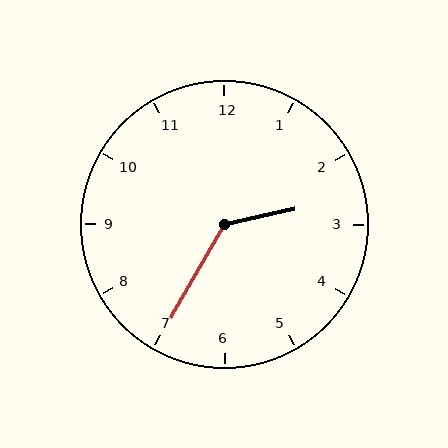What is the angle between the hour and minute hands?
Approximately 132 degrees.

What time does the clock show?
2:35.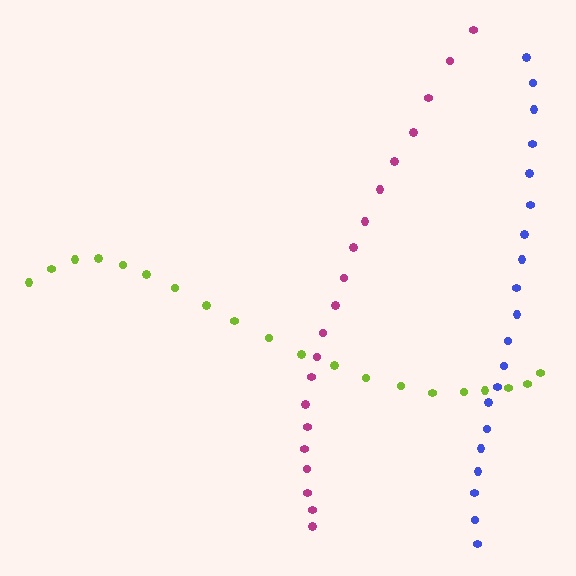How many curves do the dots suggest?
There are 3 distinct paths.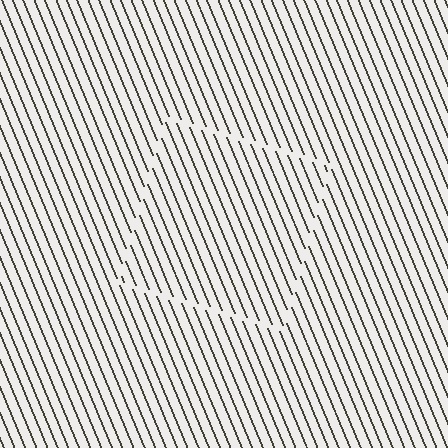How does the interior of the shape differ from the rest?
The interior of the shape contains the same grating, shifted by half a period — the contour is defined by the phase discontinuity where line-ends from the inner and outer gratings abut.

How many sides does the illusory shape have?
4 sides — the line-ends trace a square.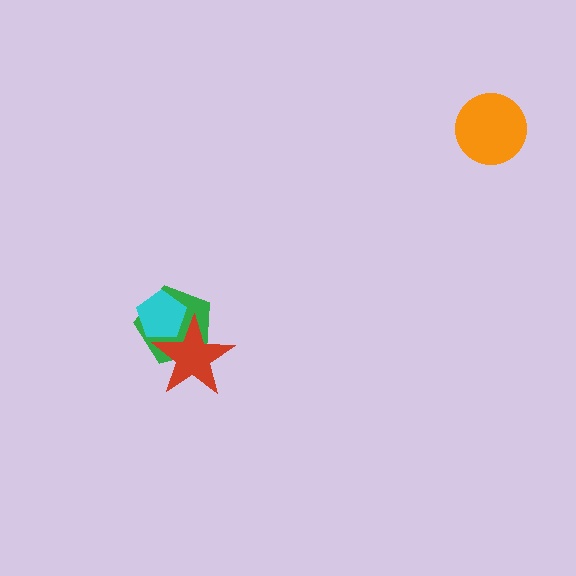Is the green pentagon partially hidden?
Yes, it is partially covered by another shape.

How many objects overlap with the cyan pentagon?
2 objects overlap with the cyan pentagon.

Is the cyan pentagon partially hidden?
Yes, it is partially covered by another shape.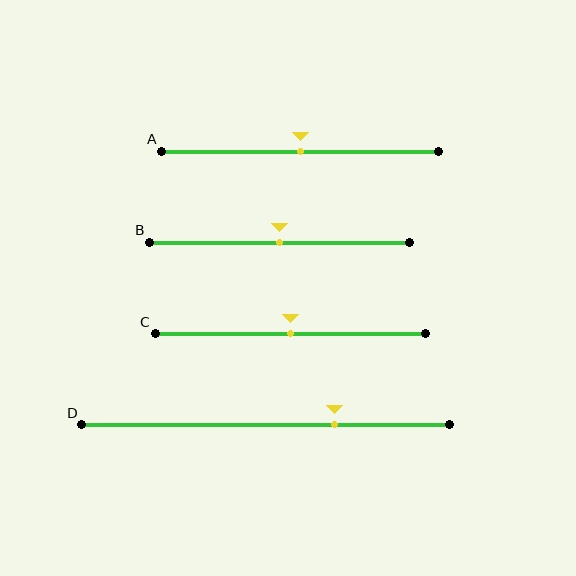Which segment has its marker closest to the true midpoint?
Segment A has its marker closest to the true midpoint.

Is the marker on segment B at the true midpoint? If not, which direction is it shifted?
Yes, the marker on segment B is at the true midpoint.